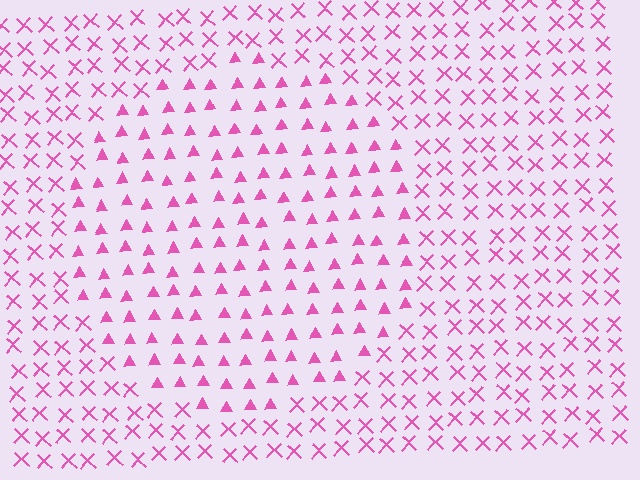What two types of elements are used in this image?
The image uses triangles inside the circle region and X marks outside it.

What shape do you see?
I see a circle.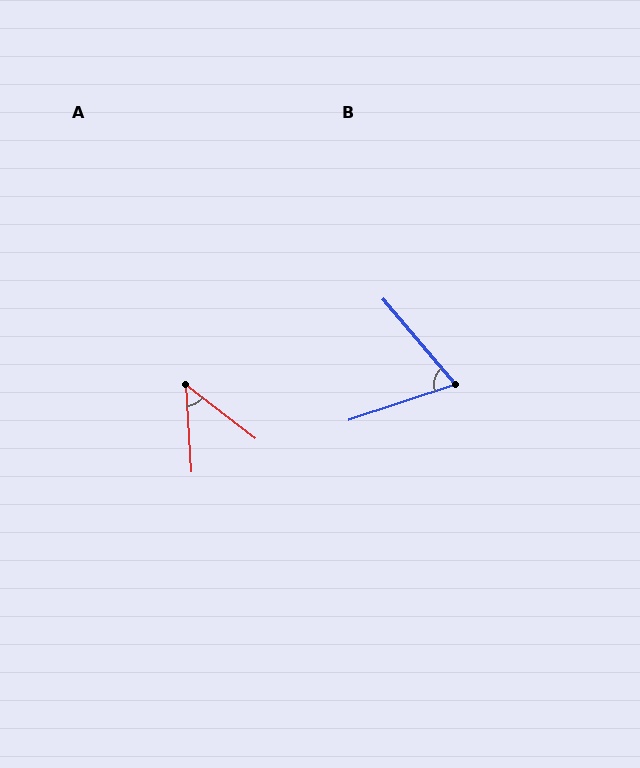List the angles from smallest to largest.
A (49°), B (68°).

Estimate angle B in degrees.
Approximately 68 degrees.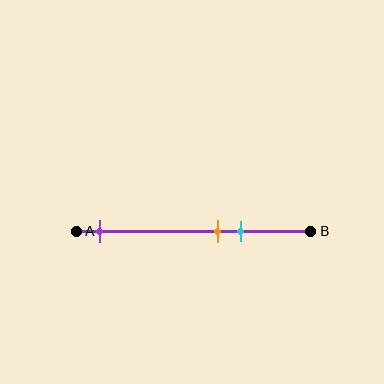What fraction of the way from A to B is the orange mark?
The orange mark is approximately 60% (0.6) of the way from A to B.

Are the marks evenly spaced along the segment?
No, the marks are not evenly spaced.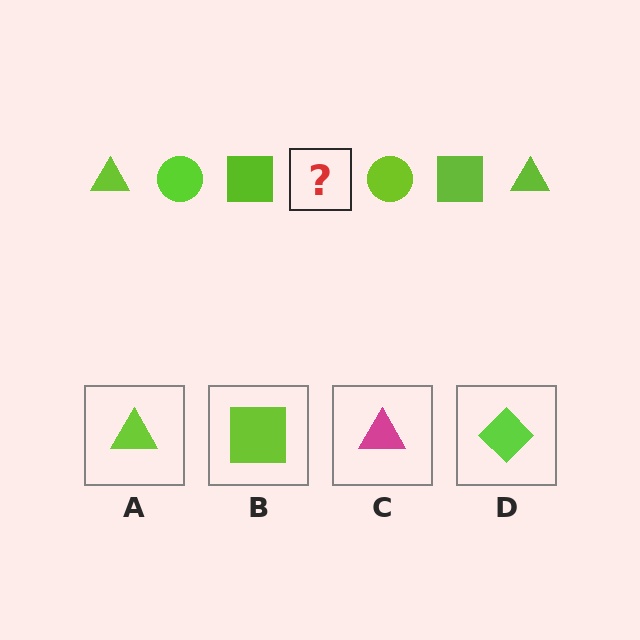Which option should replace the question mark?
Option A.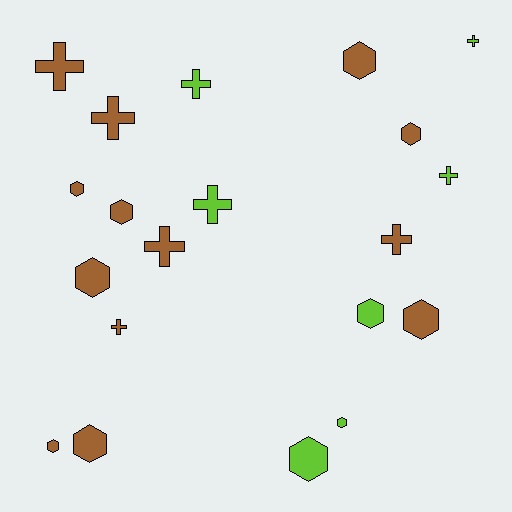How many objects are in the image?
There are 20 objects.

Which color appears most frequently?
Brown, with 13 objects.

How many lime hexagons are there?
There are 3 lime hexagons.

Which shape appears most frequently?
Hexagon, with 11 objects.